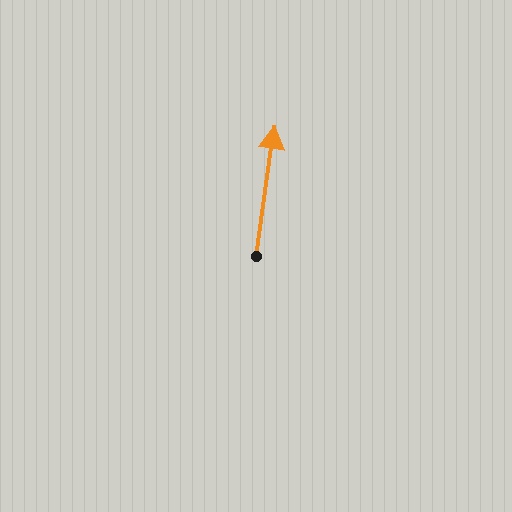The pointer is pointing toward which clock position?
Roughly 12 o'clock.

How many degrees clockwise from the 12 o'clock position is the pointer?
Approximately 8 degrees.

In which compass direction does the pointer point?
North.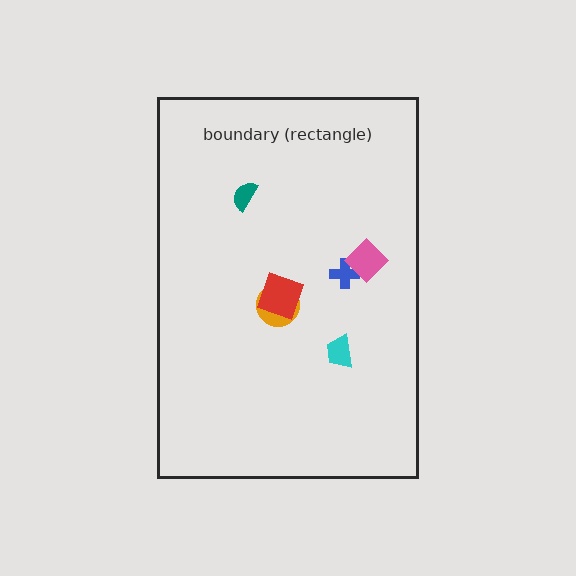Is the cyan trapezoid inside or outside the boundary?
Inside.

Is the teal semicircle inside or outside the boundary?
Inside.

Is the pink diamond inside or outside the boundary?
Inside.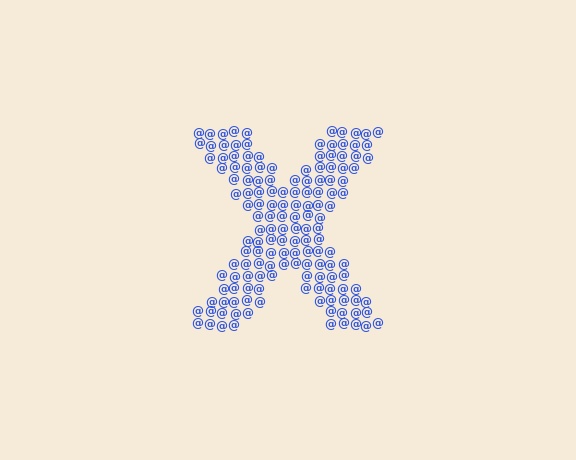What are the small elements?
The small elements are at signs.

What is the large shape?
The large shape is the letter X.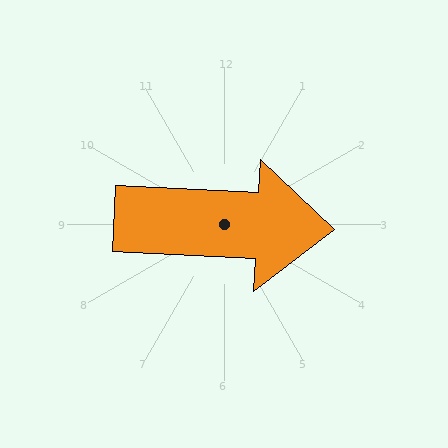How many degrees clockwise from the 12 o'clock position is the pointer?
Approximately 93 degrees.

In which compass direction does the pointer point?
East.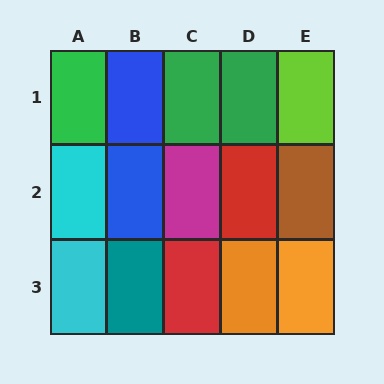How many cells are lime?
1 cell is lime.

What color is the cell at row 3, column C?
Red.